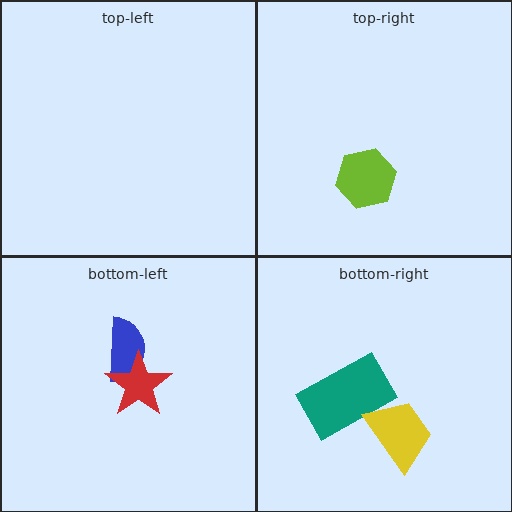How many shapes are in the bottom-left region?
2.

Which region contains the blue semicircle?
The bottom-left region.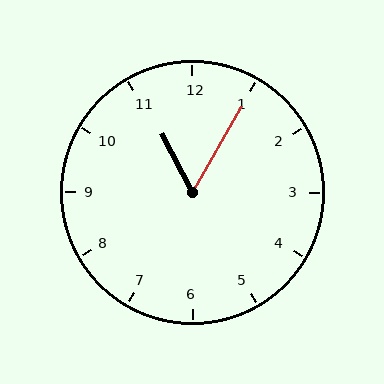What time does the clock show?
11:05.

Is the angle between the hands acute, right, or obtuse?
It is acute.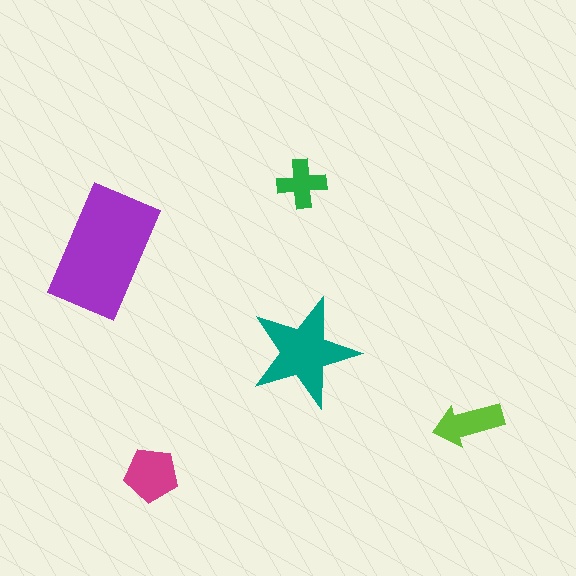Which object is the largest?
The purple rectangle.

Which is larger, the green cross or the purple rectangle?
The purple rectangle.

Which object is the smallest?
The green cross.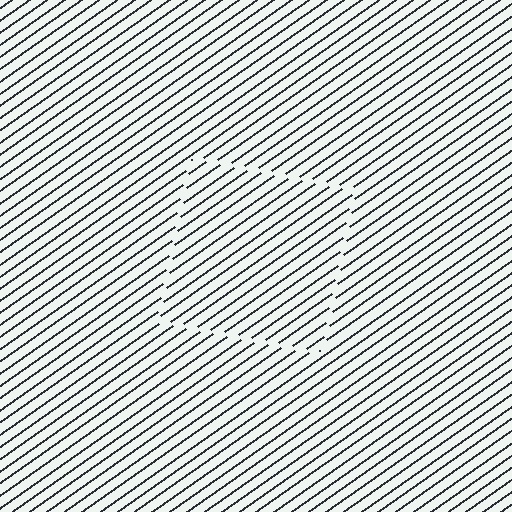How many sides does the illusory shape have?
4 sides — the line-ends trace a square.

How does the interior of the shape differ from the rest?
The interior of the shape contains the same grating, shifted by half a period — the contour is defined by the phase discontinuity where line-ends from the inner and outer gratings abut.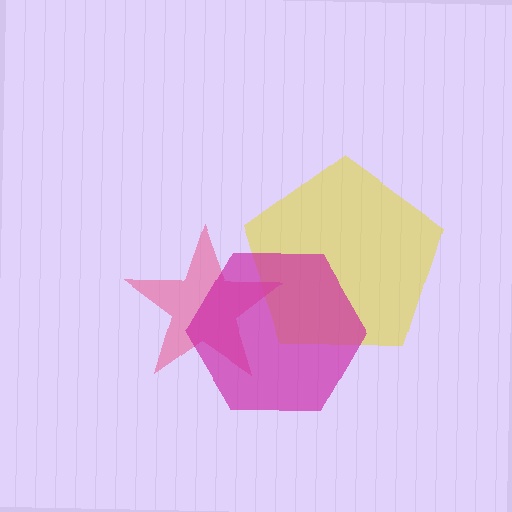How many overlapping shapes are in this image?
There are 3 overlapping shapes in the image.